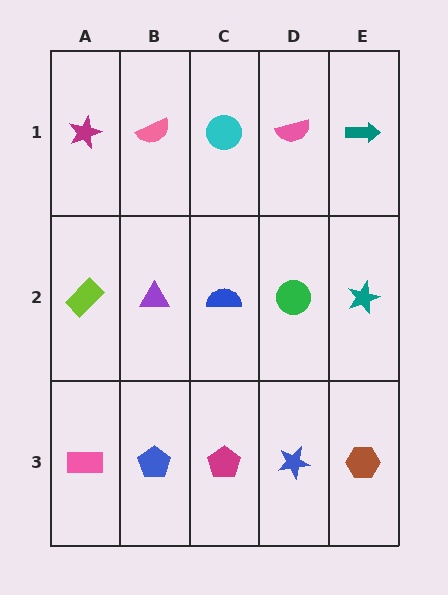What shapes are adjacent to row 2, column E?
A teal arrow (row 1, column E), a brown hexagon (row 3, column E), a green circle (row 2, column D).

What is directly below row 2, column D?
A blue star.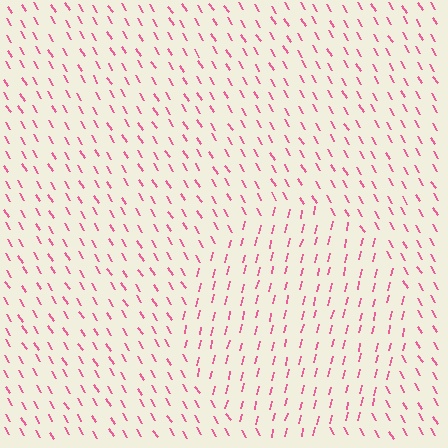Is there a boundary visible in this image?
Yes, there is a texture boundary formed by a change in line orientation.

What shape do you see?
I see a circle.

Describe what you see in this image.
The image is filled with small pink line segments. A circle region in the image has lines oriented differently from the surrounding lines, creating a visible texture boundary.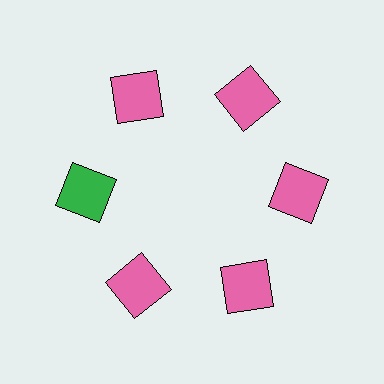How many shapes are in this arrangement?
There are 6 shapes arranged in a ring pattern.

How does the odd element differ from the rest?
It has a different color: green instead of pink.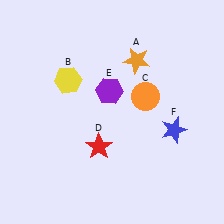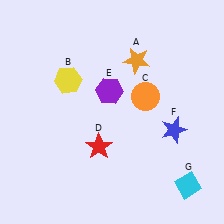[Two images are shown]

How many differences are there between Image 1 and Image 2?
There is 1 difference between the two images.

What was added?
A cyan diamond (G) was added in Image 2.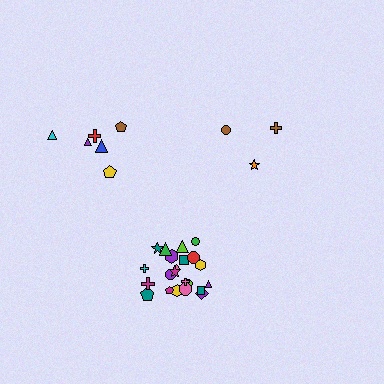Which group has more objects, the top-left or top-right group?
The top-left group.